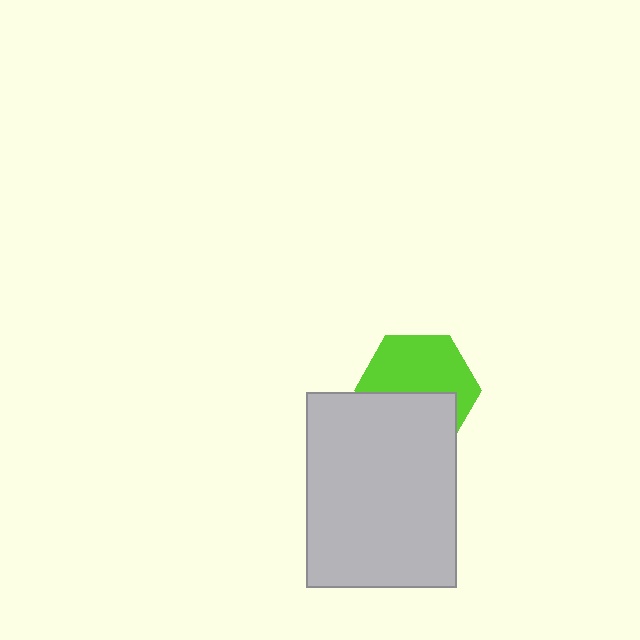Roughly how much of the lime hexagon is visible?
About half of it is visible (roughly 56%).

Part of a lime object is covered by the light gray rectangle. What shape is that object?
It is a hexagon.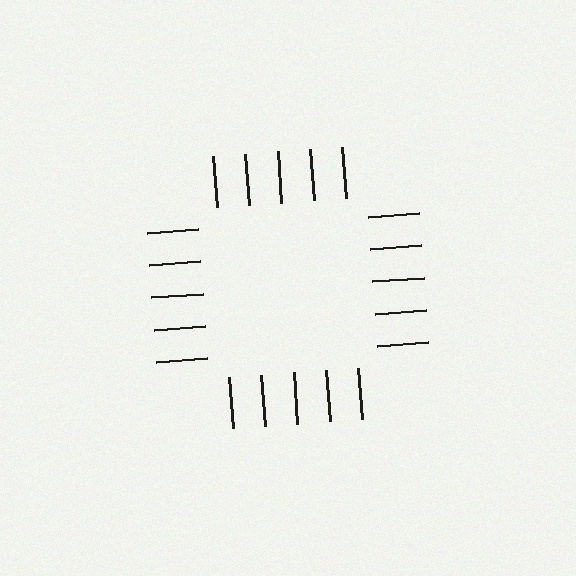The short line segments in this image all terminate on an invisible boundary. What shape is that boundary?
An illusory square — the line segments terminate on its edges but no continuous stroke is drawn.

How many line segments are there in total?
20 — 5 along each of the 4 edges.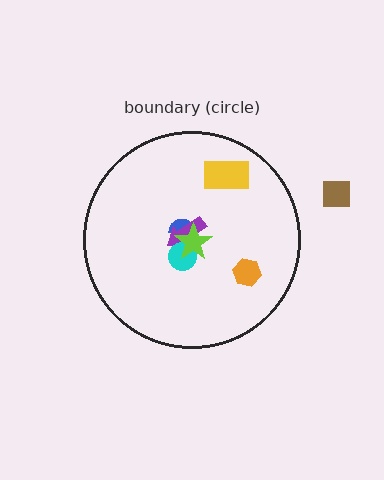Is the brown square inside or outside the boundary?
Outside.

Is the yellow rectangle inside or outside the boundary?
Inside.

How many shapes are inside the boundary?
6 inside, 1 outside.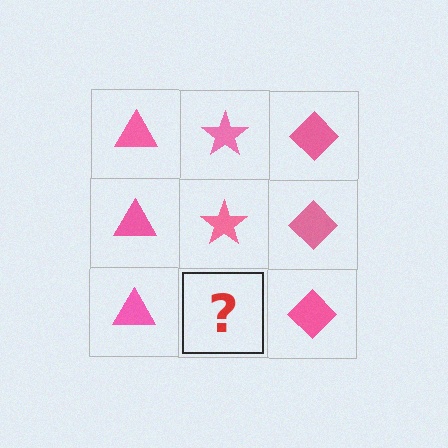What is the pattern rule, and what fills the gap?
The rule is that each column has a consistent shape. The gap should be filled with a pink star.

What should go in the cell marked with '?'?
The missing cell should contain a pink star.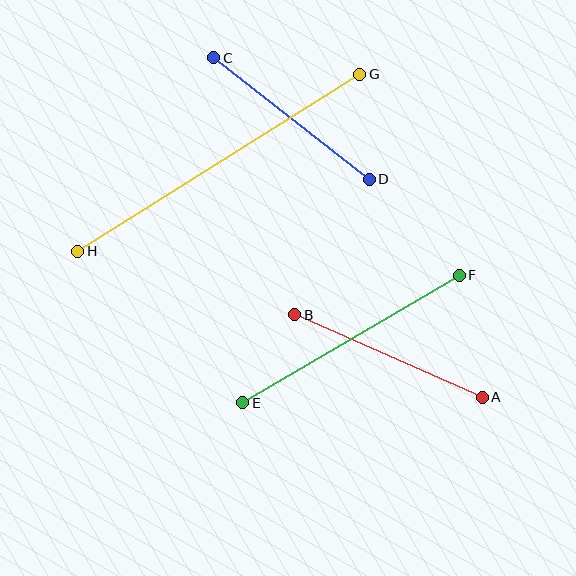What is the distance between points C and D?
The distance is approximately 197 pixels.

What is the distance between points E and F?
The distance is approximately 251 pixels.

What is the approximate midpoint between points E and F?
The midpoint is at approximately (351, 339) pixels.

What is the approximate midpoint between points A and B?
The midpoint is at approximately (389, 356) pixels.